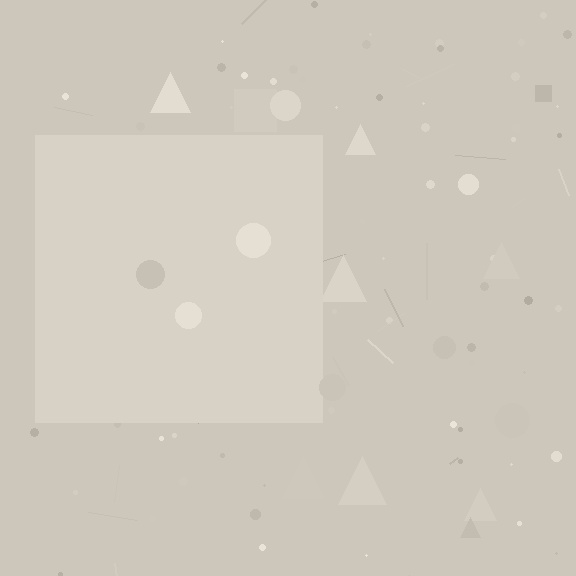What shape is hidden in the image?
A square is hidden in the image.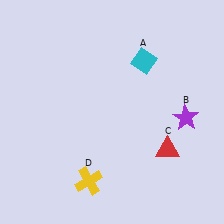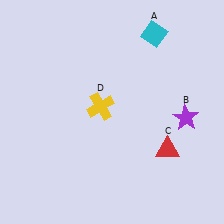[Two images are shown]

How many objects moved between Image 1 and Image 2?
2 objects moved between the two images.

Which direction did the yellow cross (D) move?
The yellow cross (D) moved up.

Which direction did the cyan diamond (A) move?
The cyan diamond (A) moved up.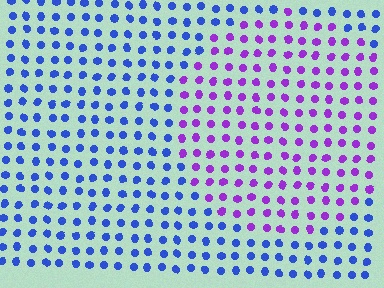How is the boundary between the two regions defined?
The boundary is defined purely by a slight shift in hue (about 54 degrees). Spacing, size, and orientation are identical on both sides.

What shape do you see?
I see a circle.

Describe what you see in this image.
The image is filled with small blue elements in a uniform arrangement. A circle-shaped region is visible where the elements are tinted to a slightly different hue, forming a subtle color boundary.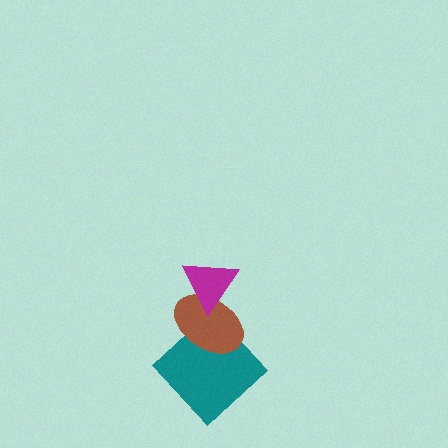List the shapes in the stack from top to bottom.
From top to bottom: the magenta triangle, the brown ellipse, the teal diamond.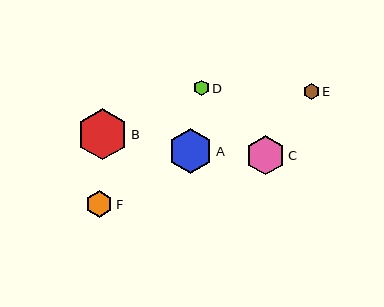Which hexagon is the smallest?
Hexagon D is the smallest with a size of approximately 16 pixels.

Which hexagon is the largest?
Hexagon B is the largest with a size of approximately 51 pixels.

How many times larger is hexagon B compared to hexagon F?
Hexagon B is approximately 1.9 times the size of hexagon F.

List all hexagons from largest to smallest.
From largest to smallest: B, A, C, F, E, D.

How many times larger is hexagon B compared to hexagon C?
Hexagon B is approximately 1.3 times the size of hexagon C.